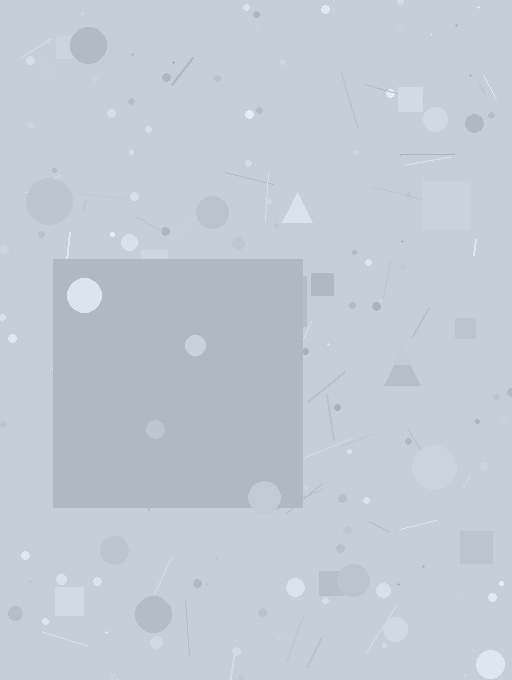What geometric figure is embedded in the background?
A square is embedded in the background.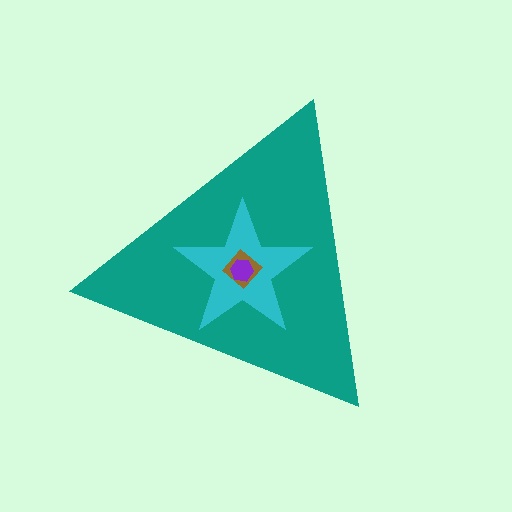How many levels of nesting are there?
4.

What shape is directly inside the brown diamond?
The purple hexagon.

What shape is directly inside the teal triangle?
The cyan star.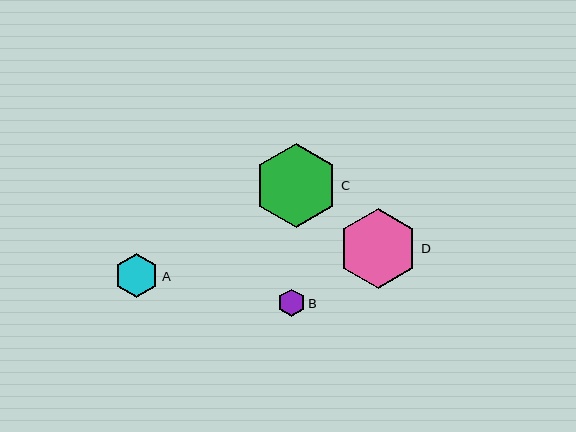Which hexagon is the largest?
Hexagon C is the largest with a size of approximately 84 pixels.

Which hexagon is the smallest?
Hexagon B is the smallest with a size of approximately 27 pixels.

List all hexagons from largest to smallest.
From largest to smallest: C, D, A, B.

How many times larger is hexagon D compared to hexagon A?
Hexagon D is approximately 1.8 times the size of hexagon A.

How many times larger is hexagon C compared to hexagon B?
Hexagon C is approximately 3.1 times the size of hexagon B.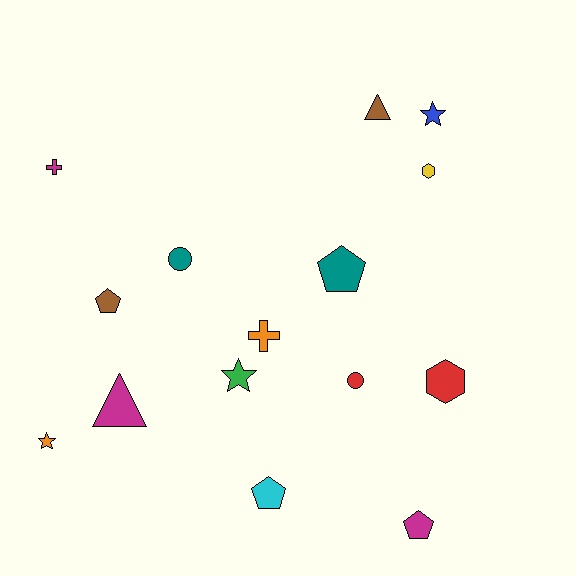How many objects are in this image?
There are 15 objects.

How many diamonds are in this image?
There are no diamonds.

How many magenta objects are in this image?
There are 3 magenta objects.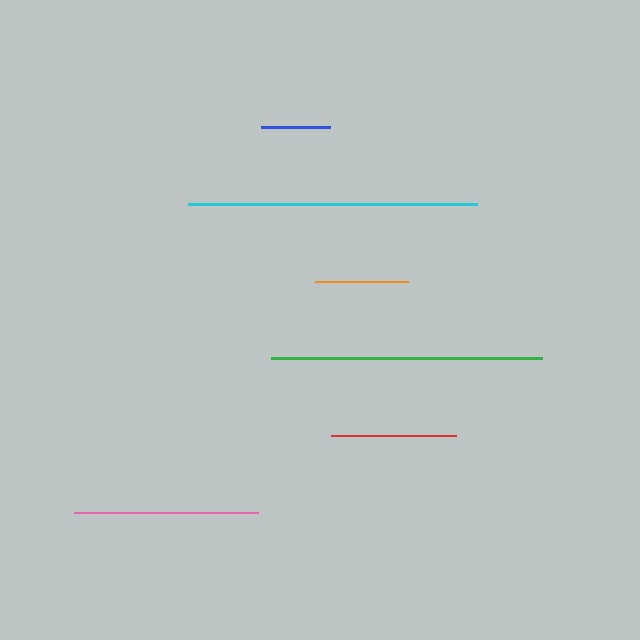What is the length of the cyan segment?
The cyan segment is approximately 290 pixels long.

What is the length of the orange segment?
The orange segment is approximately 93 pixels long.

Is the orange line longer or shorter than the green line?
The green line is longer than the orange line.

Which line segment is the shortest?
The blue line is the shortest at approximately 69 pixels.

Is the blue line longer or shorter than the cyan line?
The cyan line is longer than the blue line.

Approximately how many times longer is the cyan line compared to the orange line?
The cyan line is approximately 3.1 times the length of the orange line.